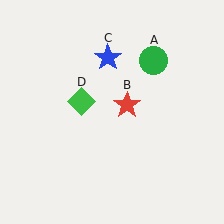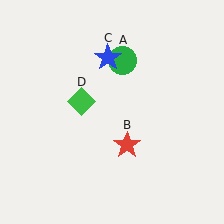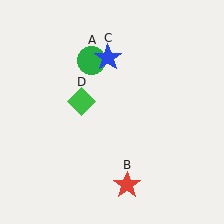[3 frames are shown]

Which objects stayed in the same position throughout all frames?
Blue star (object C) and green diamond (object D) remained stationary.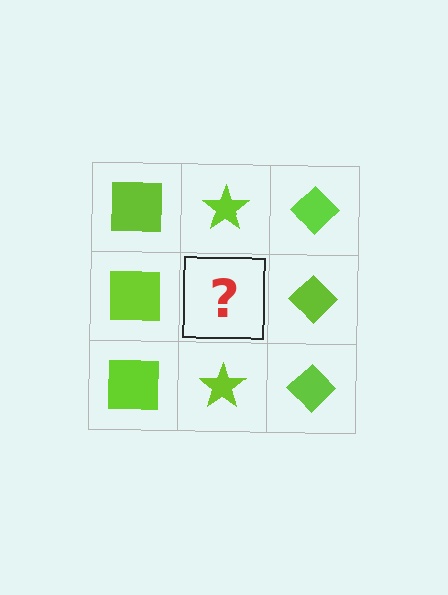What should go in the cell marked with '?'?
The missing cell should contain a lime star.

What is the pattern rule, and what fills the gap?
The rule is that each column has a consistent shape. The gap should be filled with a lime star.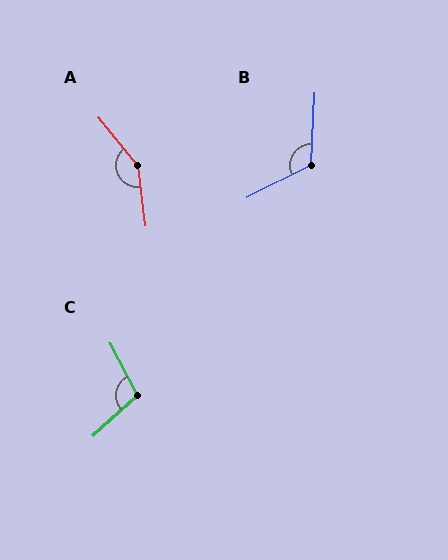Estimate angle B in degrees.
Approximately 120 degrees.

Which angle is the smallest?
C, at approximately 104 degrees.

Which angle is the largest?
A, at approximately 149 degrees.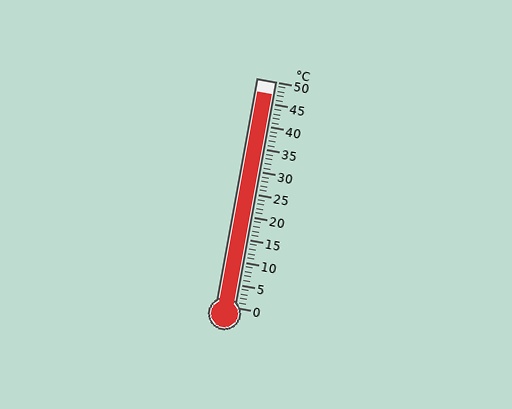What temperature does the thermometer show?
The thermometer shows approximately 47°C.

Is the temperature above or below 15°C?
The temperature is above 15°C.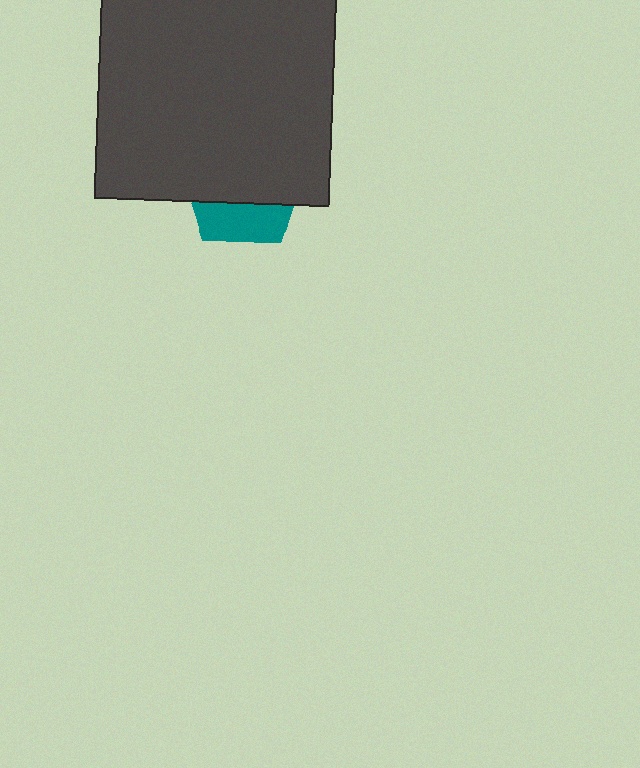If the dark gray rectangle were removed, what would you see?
You would see the complete teal pentagon.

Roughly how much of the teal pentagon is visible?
A small part of it is visible (roughly 32%).